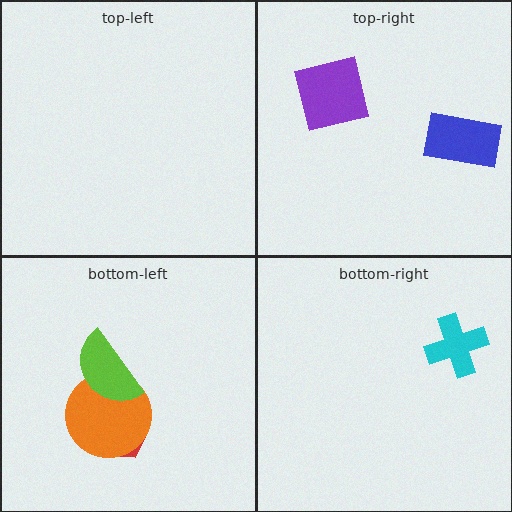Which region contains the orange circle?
The bottom-left region.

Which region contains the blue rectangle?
The top-right region.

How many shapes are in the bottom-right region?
1.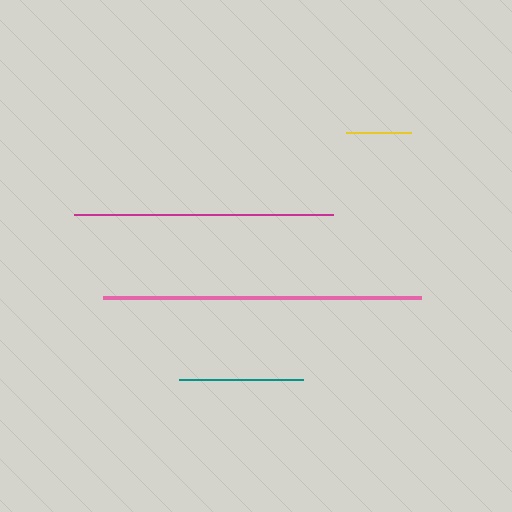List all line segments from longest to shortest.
From longest to shortest: pink, magenta, teal, yellow.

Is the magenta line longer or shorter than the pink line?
The pink line is longer than the magenta line.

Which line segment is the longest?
The pink line is the longest at approximately 318 pixels.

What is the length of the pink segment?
The pink segment is approximately 318 pixels long.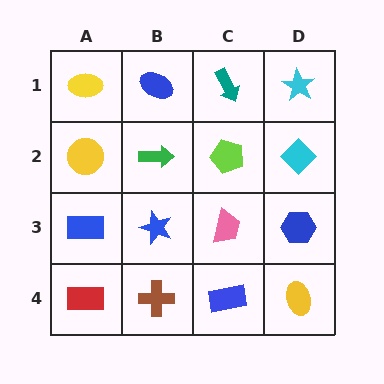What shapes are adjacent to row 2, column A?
A yellow ellipse (row 1, column A), a blue rectangle (row 3, column A), a green arrow (row 2, column B).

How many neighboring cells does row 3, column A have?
3.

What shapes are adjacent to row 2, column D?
A cyan star (row 1, column D), a blue hexagon (row 3, column D), a lime pentagon (row 2, column C).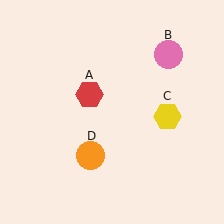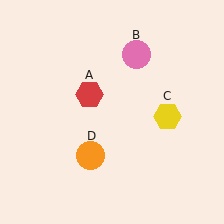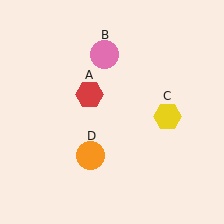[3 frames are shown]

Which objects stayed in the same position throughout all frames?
Red hexagon (object A) and yellow hexagon (object C) and orange circle (object D) remained stationary.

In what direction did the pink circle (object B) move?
The pink circle (object B) moved left.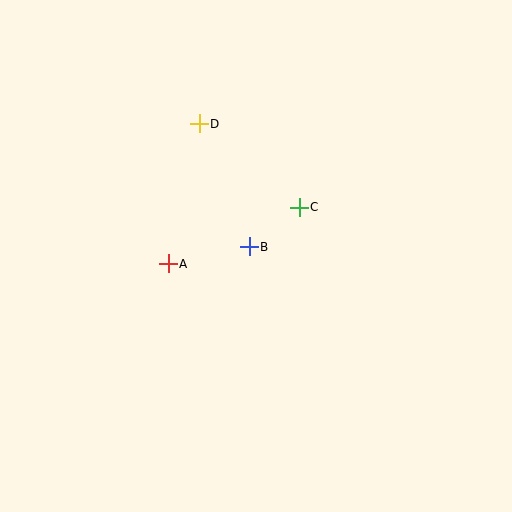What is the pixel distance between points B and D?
The distance between B and D is 133 pixels.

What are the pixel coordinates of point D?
Point D is at (199, 124).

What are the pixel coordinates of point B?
Point B is at (249, 247).